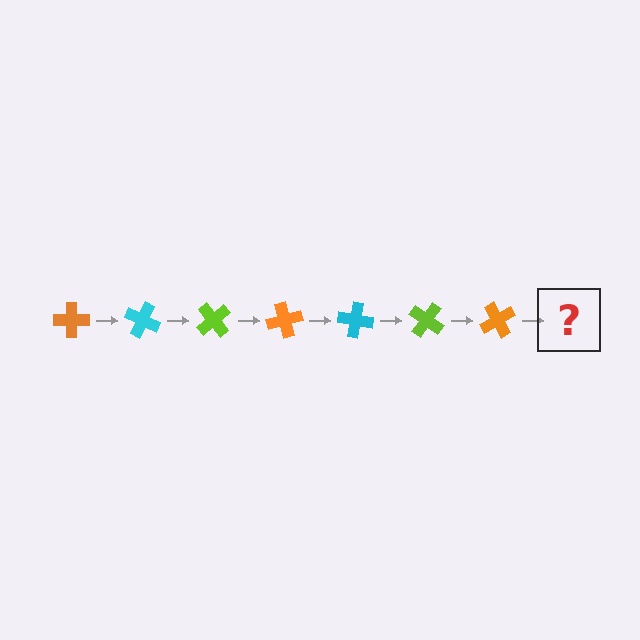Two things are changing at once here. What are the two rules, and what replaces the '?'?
The two rules are that it rotates 25 degrees each step and the color cycles through orange, cyan, and lime. The '?' should be a cyan cross, rotated 175 degrees from the start.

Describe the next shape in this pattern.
It should be a cyan cross, rotated 175 degrees from the start.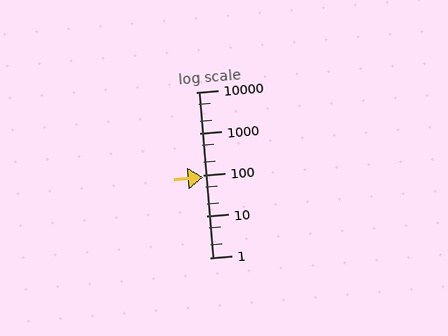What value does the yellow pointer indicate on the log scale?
The pointer indicates approximately 85.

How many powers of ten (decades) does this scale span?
The scale spans 4 decades, from 1 to 10000.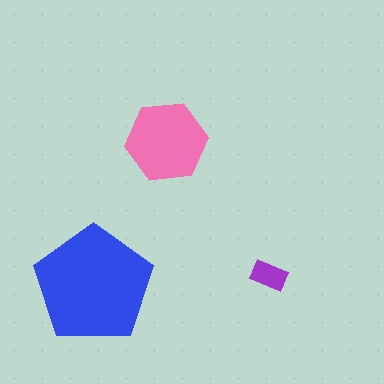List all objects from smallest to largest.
The purple rectangle, the pink hexagon, the blue pentagon.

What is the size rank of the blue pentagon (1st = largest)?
1st.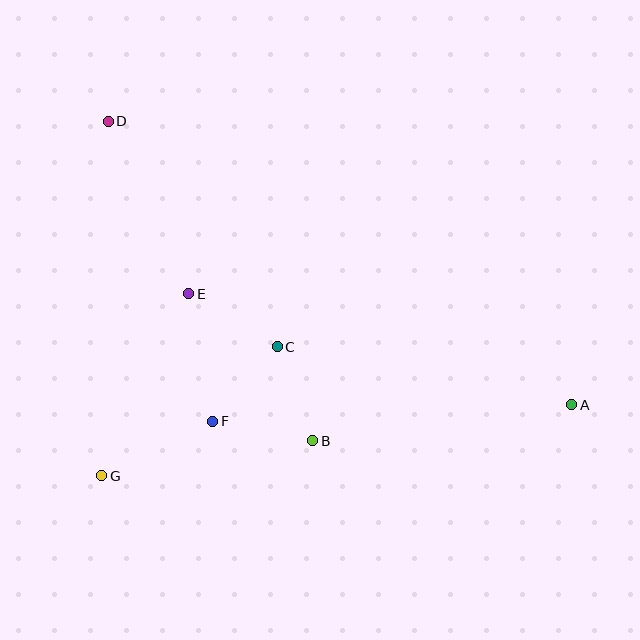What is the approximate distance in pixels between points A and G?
The distance between A and G is approximately 475 pixels.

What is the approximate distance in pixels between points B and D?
The distance between B and D is approximately 379 pixels.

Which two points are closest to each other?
Points C and F are closest to each other.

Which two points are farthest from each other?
Points A and D are farthest from each other.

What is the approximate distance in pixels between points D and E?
The distance between D and E is approximately 191 pixels.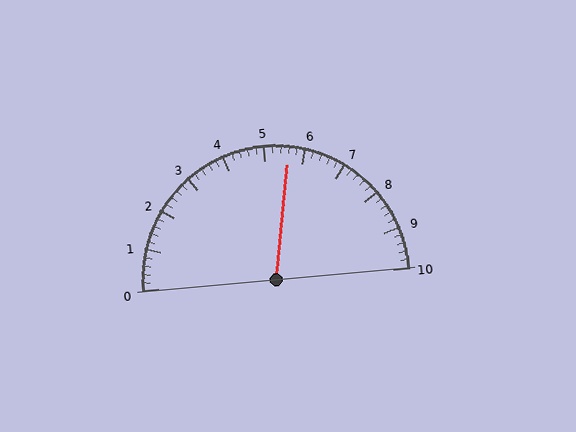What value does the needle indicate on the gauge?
The needle indicates approximately 5.6.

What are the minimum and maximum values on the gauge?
The gauge ranges from 0 to 10.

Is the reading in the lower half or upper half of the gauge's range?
The reading is in the upper half of the range (0 to 10).